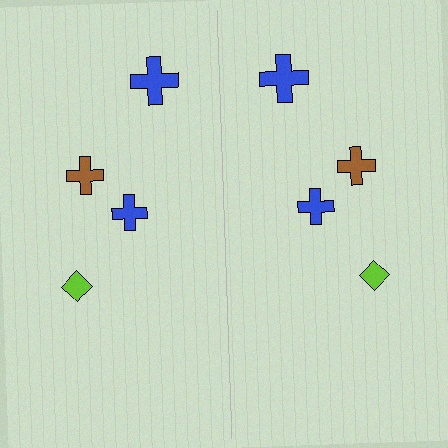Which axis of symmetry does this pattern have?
The pattern has a vertical axis of symmetry running through the center of the image.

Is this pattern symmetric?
Yes, this pattern has bilateral (reflection) symmetry.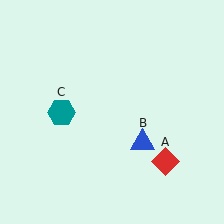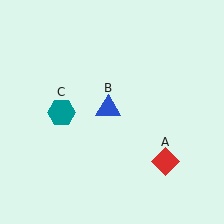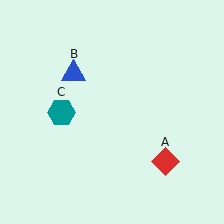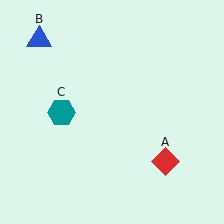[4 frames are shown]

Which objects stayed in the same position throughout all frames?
Red diamond (object A) and teal hexagon (object C) remained stationary.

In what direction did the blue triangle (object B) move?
The blue triangle (object B) moved up and to the left.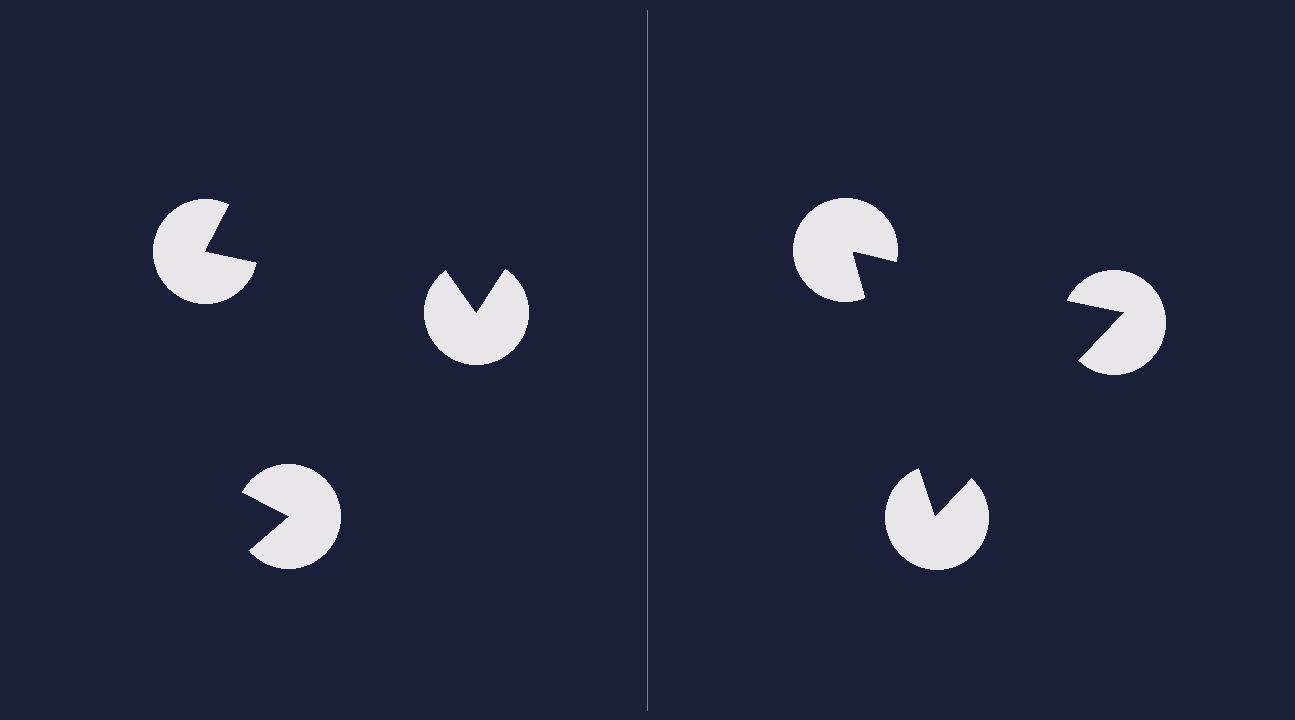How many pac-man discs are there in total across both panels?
6 — 3 on each side.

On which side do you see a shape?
An illusory triangle appears on the right side. On the left side the wedge cuts are rotated, so no coherent shape forms.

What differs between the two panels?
The pac-man discs are positioned identically on both sides; only the wedge orientations differ. On the right they align to a triangle; on the left they are misaligned.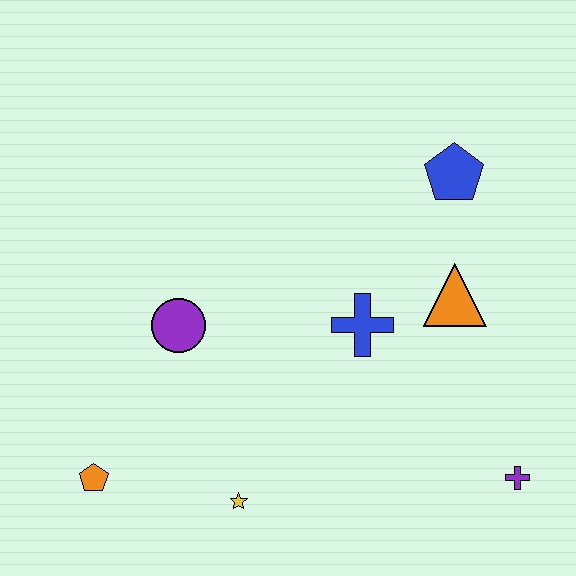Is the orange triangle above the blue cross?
Yes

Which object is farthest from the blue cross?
The orange pentagon is farthest from the blue cross.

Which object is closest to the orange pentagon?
The yellow star is closest to the orange pentagon.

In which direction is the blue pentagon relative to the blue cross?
The blue pentagon is above the blue cross.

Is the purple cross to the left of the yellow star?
No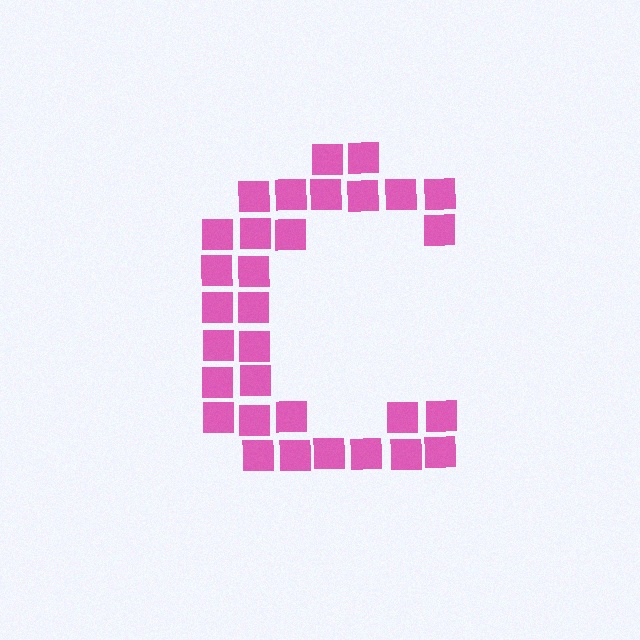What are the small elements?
The small elements are squares.